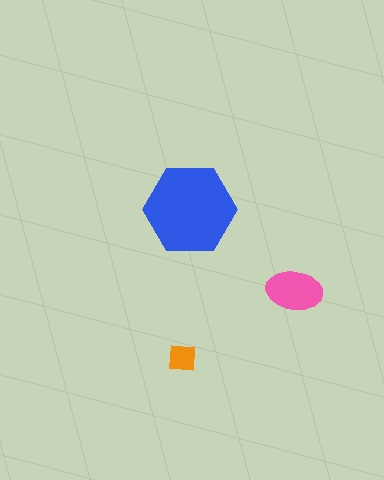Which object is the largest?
The blue hexagon.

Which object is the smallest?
The orange square.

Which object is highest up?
The blue hexagon is topmost.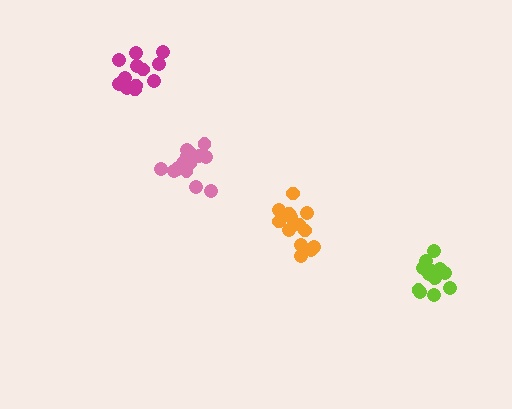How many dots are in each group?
Group 1: 13 dots, Group 2: 15 dots, Group 3: 13 dots, Group 4: 12 dots (53 total).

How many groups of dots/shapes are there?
There are 4 groups.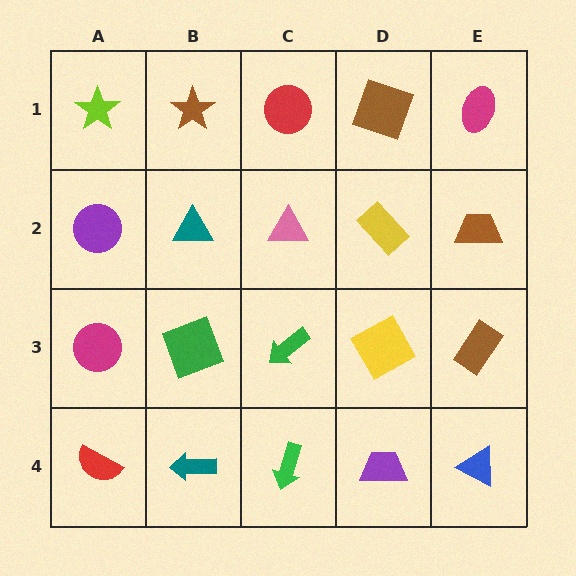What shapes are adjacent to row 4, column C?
A green arrow (row 3, column C), a teal arrow (row 4, column B), a purple trapezoid (row 4, column D).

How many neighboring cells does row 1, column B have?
3.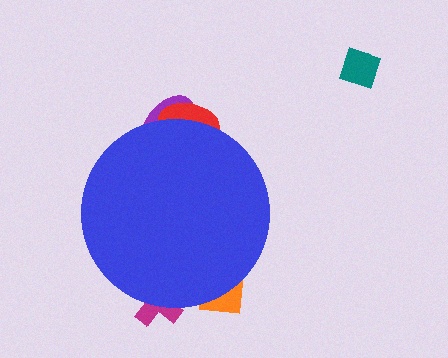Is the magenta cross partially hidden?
Yes, the magenta cross is partially hidden behind the blue circle.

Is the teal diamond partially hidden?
No, the teal diamond is fully visible.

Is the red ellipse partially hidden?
Yes, the red ellipse is partially hidden behind the blue circle.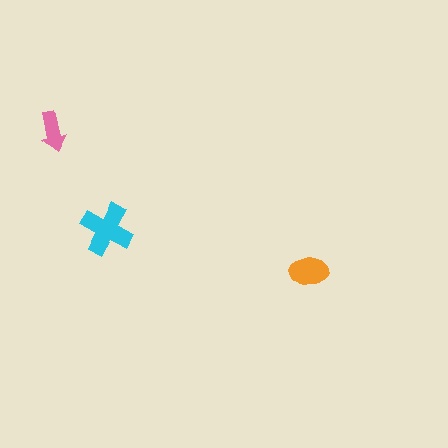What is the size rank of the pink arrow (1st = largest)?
3rd.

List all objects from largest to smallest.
The cyan cross, the orange ellipse, the pink arrow.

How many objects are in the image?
There are 3 objects in the image.